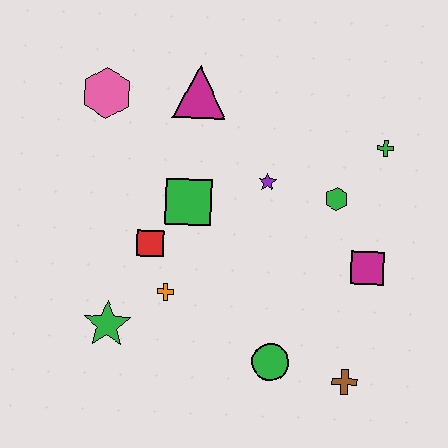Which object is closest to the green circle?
The brown cross is closest to the green circle.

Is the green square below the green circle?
No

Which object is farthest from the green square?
The brown cross is farthest from the green square.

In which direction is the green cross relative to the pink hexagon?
The green cross is to the right of the pink hexagon.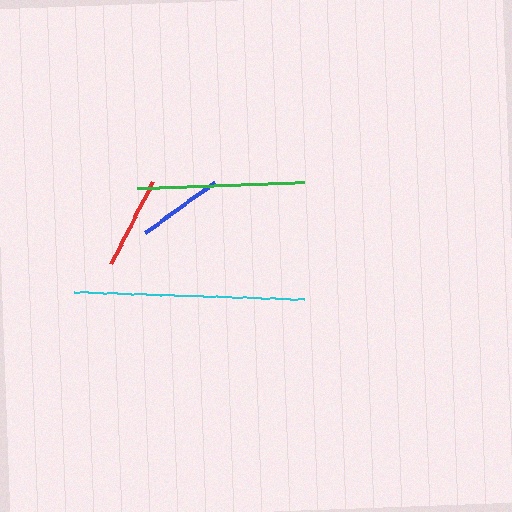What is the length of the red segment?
The red segment is approximately 93 pixels long.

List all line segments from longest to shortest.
From longest to shortest: cyan, green, red, blue.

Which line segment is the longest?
The cyan line is the longest at approximately 229 pixels.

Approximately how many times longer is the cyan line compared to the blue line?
The cyan line is approximately 2.7 times the length of the blue line.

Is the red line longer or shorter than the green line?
The green line is longer than the red line.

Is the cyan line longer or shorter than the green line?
The cyan line is longer than the green line.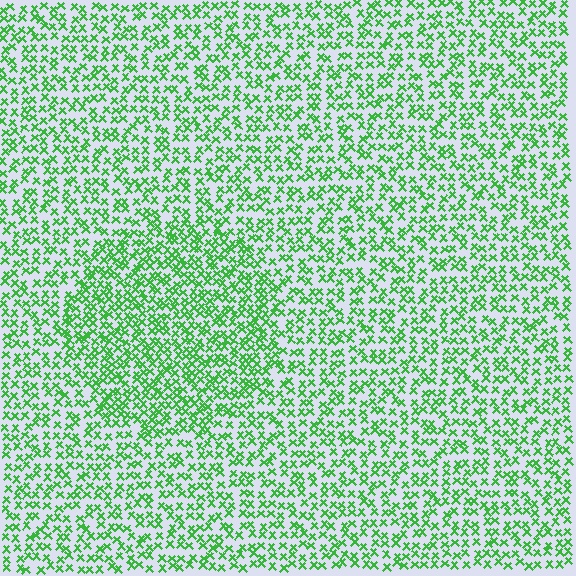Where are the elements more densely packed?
The elements are more densely packed inside the circle boundary.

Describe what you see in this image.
The image contains small green elements arranged at two different densities. A circle-shaped region is visible where the elements are more densely packed than the surrounding area.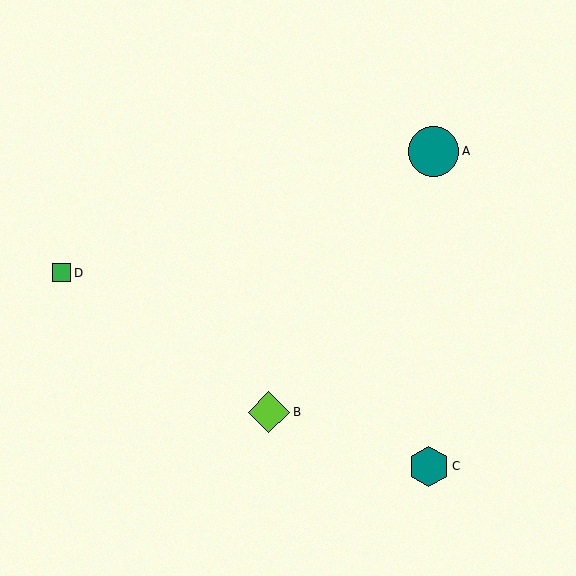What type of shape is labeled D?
Shape D is a green square.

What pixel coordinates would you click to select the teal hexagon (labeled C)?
Click at (429, 466) to select the teal hexagon C.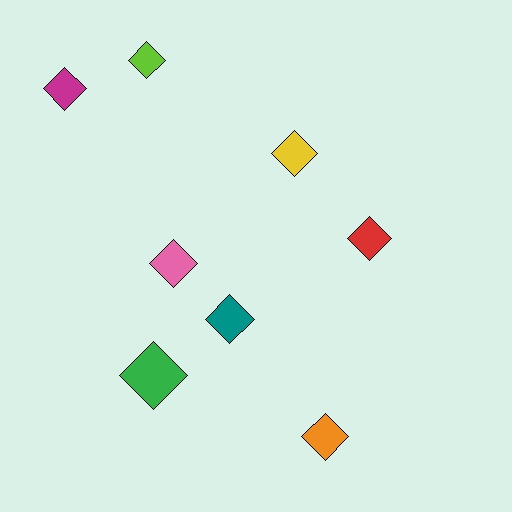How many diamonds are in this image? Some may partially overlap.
There are 8 diamonds.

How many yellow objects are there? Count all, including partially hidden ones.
There is 1 yellow object.